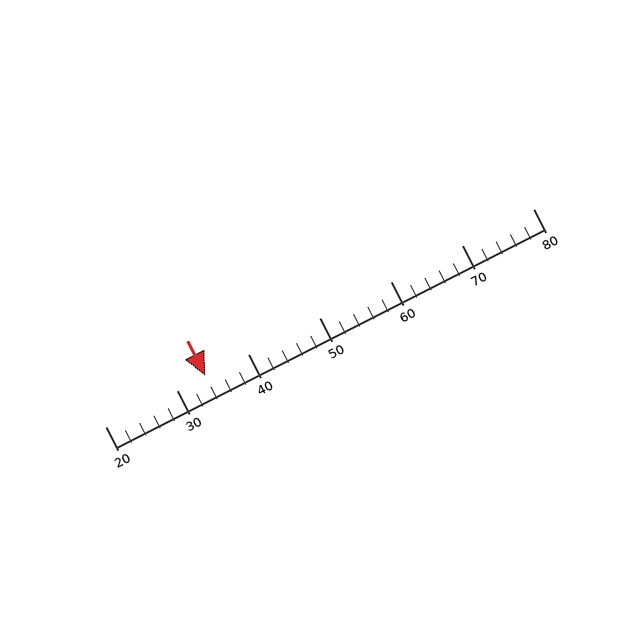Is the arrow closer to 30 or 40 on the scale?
The arrow is closer to 30.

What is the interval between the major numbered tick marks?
The major tick marks are spaced 10 units apart.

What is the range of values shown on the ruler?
The ruler shows values from 20 to 80.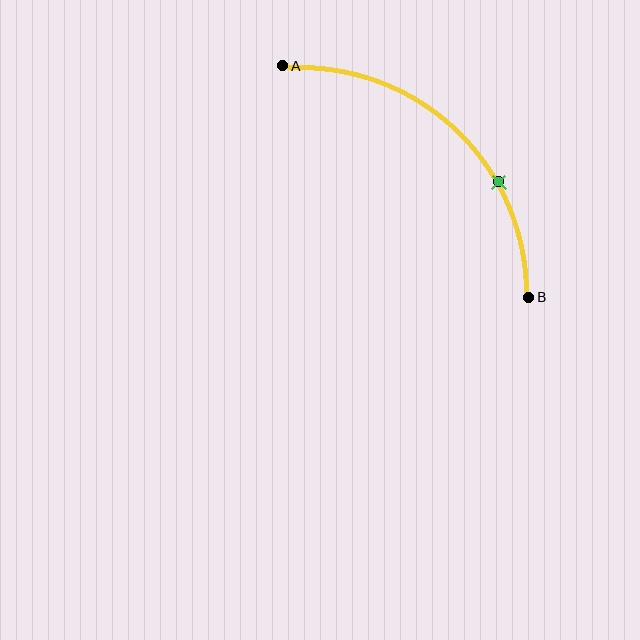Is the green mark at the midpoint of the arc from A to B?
No. The green mark lies on the arc but is closer to endpoint B. The arc midpoint would be at the point on the curve equidistant along the arc from both A and B.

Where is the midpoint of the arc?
The arc midpoint is the point on the curve farthest from the straight line joining A and B. It sits above and to the right of that line.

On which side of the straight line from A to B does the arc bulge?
The arc bulges above and to the right of the straight line connecting A and B.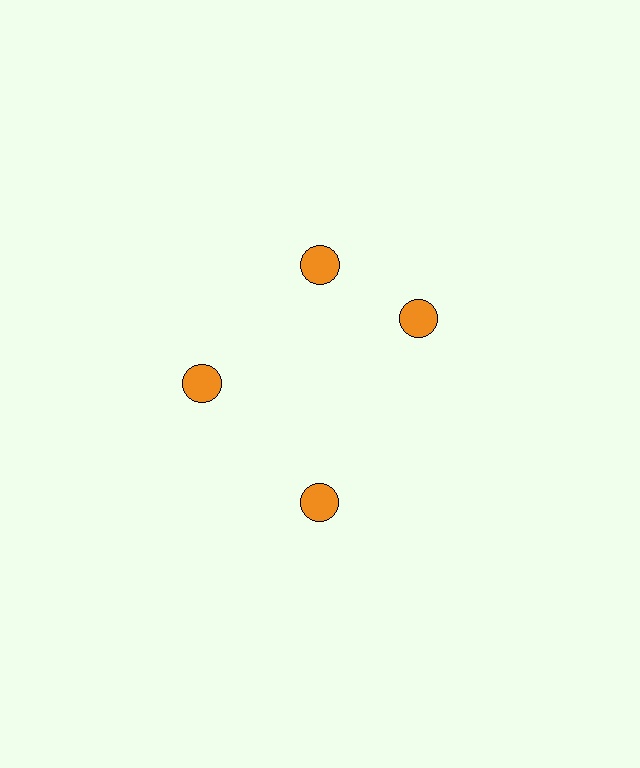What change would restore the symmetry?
The symmetry would be restored by rotating it back into even spacing with its neighbors so that all 4 circles sit at equal angles and equal distance from the center.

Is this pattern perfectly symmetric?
No. The 4 orange circles are arranged in a ring, but one element near the 3 o'clock position is rotated out of alignment along the ring, breaking the 4-fold rotational symmetry.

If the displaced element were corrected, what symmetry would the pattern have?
It would have 4-fold rotational symmetry — the pattern would map onto itself every 90 degrees.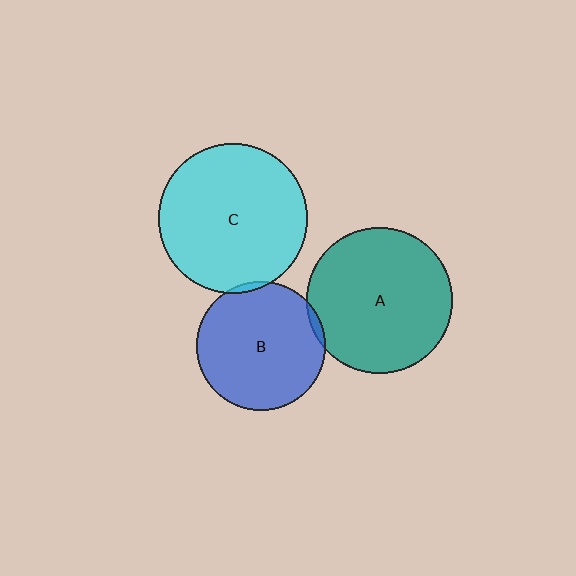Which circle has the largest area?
Circle C (cyan).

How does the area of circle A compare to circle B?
Approximately 1.3 times.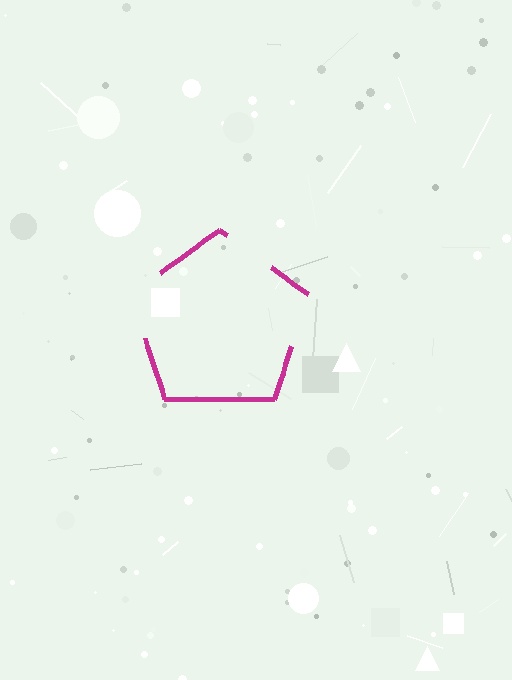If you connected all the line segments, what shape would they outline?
They would outline a pentagon.